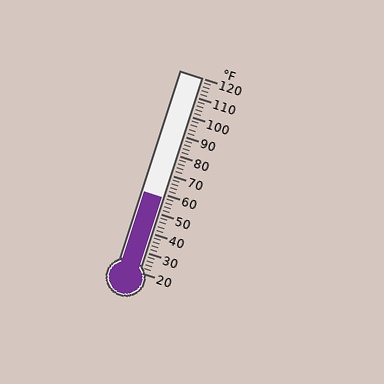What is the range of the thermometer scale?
The thermometer scale ranges from 20°F to 120°F.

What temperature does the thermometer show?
The thermometer shows approximately 58°F.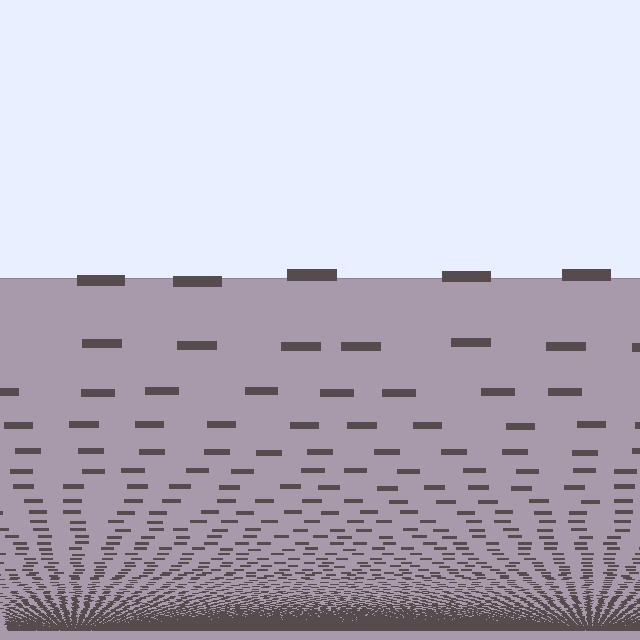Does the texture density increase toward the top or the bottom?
Density increases toward the bottom.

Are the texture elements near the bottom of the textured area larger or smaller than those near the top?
Smaller. The gradient is inverted — elements near the bottom are smaller and denser.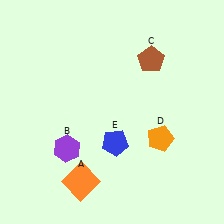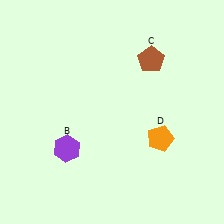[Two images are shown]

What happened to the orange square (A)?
The orange square (A) was removed in Image 2. It was in the bottom-left area of Image 1.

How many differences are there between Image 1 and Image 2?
There are 2 differences between the two images.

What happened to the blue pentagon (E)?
The blue pentagon (E) was removed in Image 2. It was in the bottom-right area of Image 1.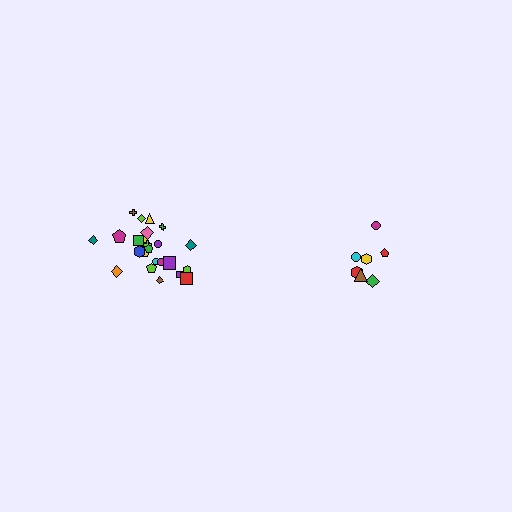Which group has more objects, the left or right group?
The left group.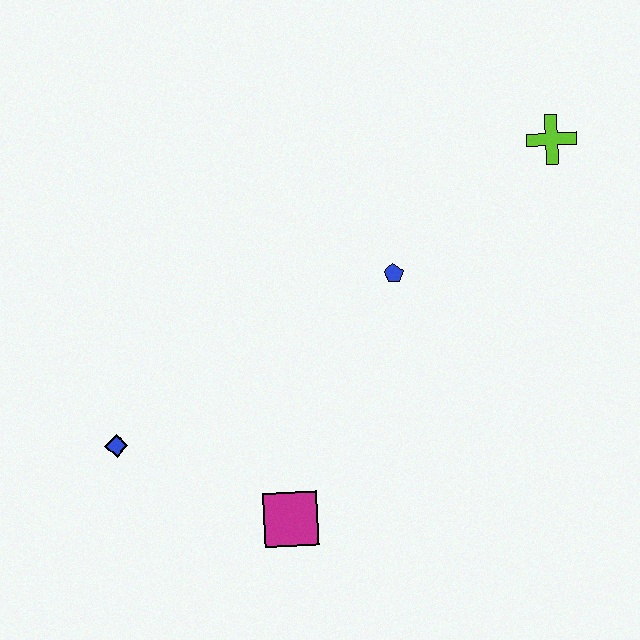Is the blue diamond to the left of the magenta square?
Yes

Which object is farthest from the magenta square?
The lime cross is farthest from the magenta square.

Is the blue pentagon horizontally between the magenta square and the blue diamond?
No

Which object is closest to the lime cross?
The blue pentagon is closest to the lime cross.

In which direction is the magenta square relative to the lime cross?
The magenta square is below the lime cross.